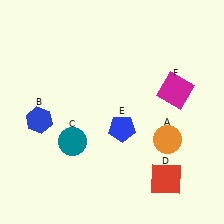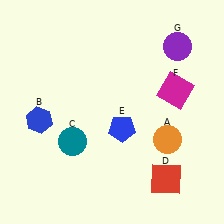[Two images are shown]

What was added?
A purple circle (G) was added in Image 2.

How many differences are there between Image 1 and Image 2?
There is 1 difference between the two images.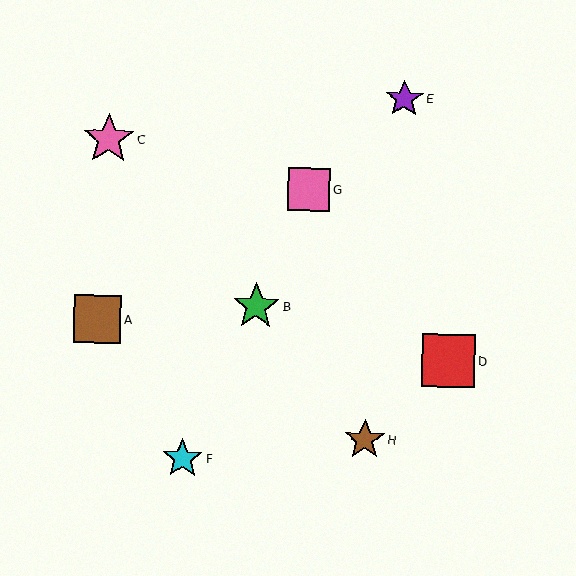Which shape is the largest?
The red square (labeled D) is the largest.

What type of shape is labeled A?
Shape A is a brown square.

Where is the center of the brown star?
The center of the brown star is at (365, 440).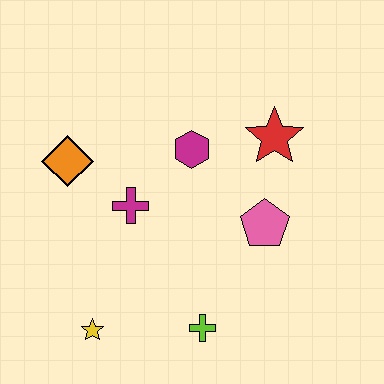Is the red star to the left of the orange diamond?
No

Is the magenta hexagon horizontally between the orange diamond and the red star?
Yes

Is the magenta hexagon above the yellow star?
Yes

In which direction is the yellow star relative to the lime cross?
The yellow star is to the left of the lime cross.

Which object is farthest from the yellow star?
The red star is farthest from the yellow star.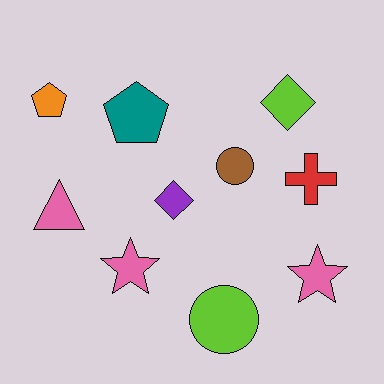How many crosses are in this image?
There is 1 cross.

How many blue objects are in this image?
There are no blue objects.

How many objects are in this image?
There are 10 objects.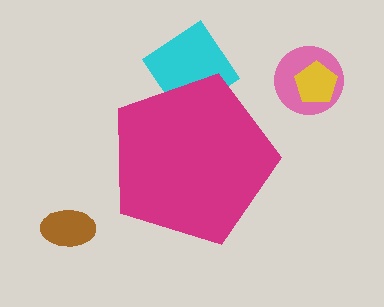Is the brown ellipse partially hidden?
No, the brown ellipse is fully visible.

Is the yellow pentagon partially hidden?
No, the yellow pentagon is fully visible.